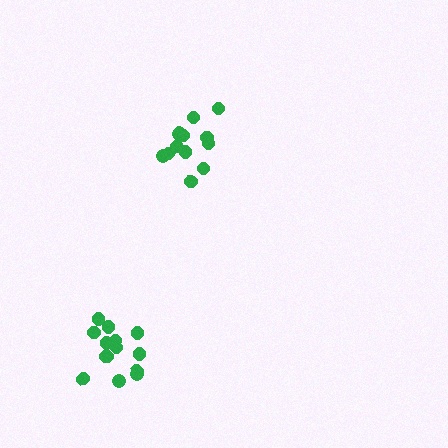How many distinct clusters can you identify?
There are 2 distinct clusters.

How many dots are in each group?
Group 1: 13 dots, Group 2: 14 dots (27 total).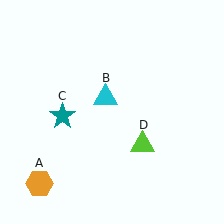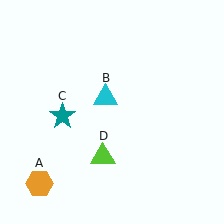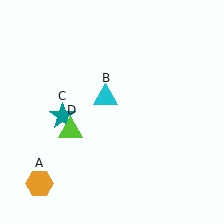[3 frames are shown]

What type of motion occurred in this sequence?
The lime triangle (object D) rotated clockwise around the center of the scene.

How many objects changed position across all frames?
1 object changed position: lime triangle (object D).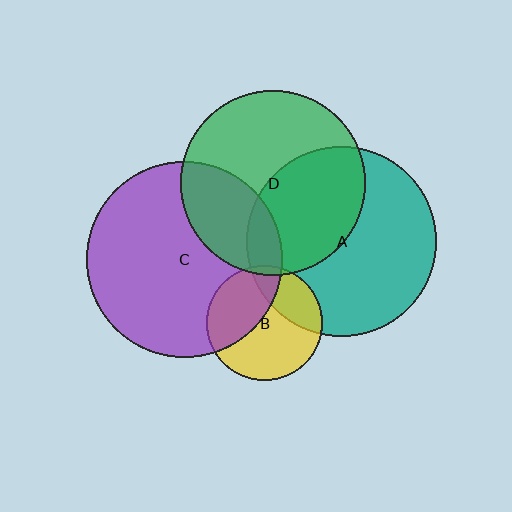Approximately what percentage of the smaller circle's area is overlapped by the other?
Approximately 45%.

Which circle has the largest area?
Circle C (purple).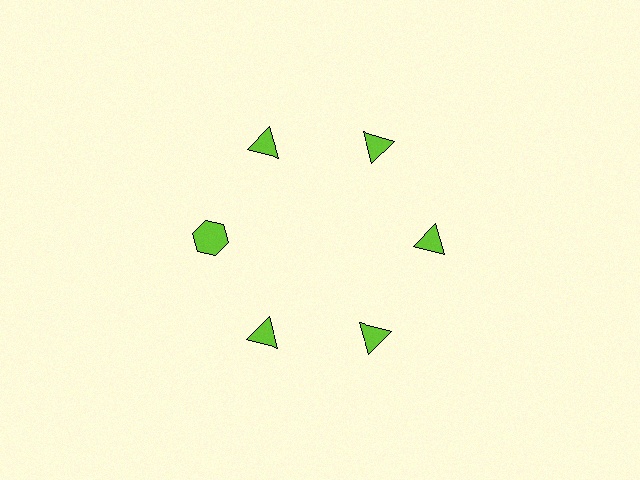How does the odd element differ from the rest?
It has a different shape: hexagon instead of triangle.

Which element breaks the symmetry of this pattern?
The lime hexagon at roughly the 9 o'clock position breaks the symmetry. All other shapes are lime triangles.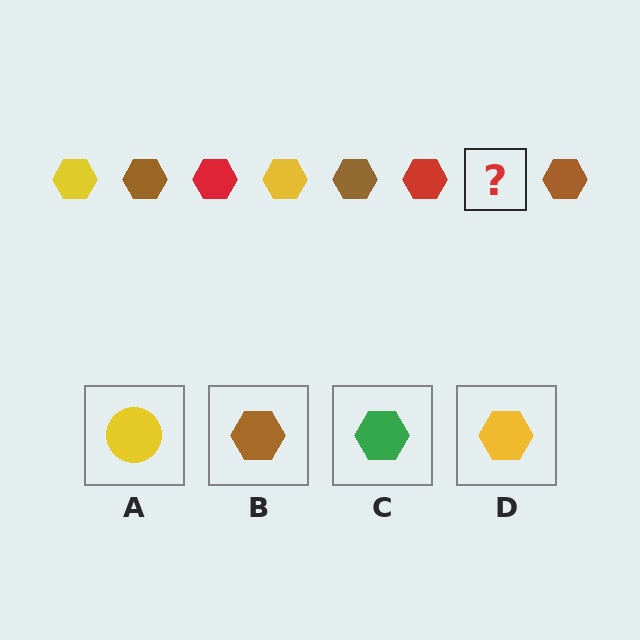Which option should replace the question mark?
Option D.